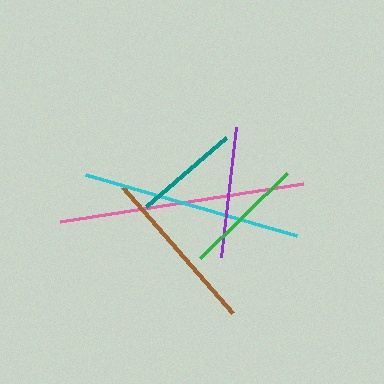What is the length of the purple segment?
The purple segment is approximately 131 pixels long.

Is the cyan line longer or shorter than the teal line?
The cyan line is longer than the teal line.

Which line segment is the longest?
The pink line is the longest at approximately 246 pixels.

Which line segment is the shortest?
The teal line is the shortest at approximately 106 pixels.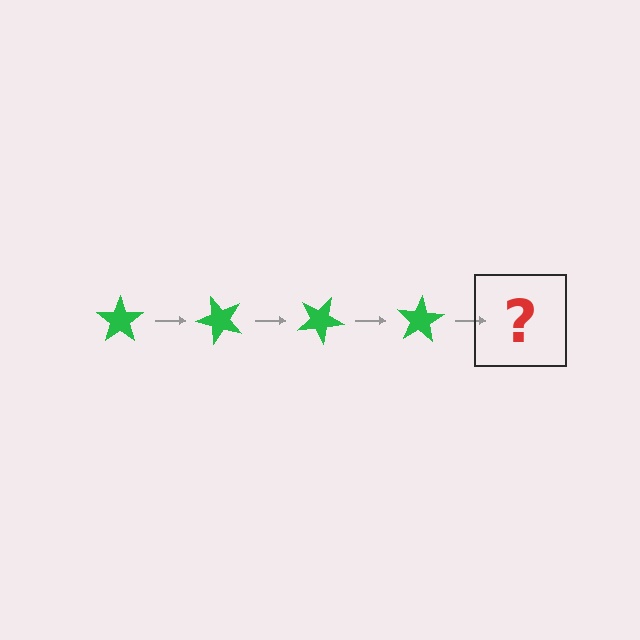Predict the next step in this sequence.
The next step is a green star rotated 200 degrees.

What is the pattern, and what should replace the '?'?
The pattern is that the star rotates 50 degrees each step. The '?' should be a green star rotated 200 degrees.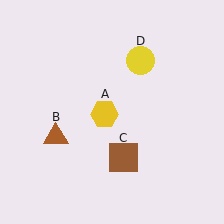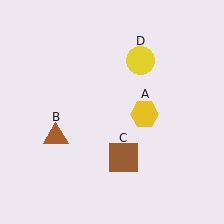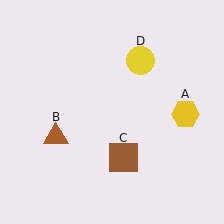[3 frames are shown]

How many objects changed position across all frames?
1 object changed position: yellow hexagon (object A).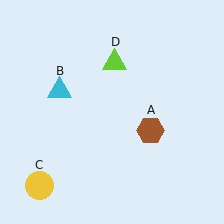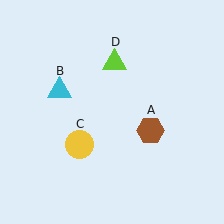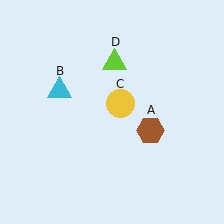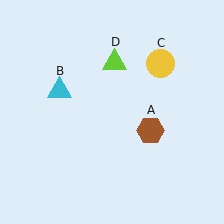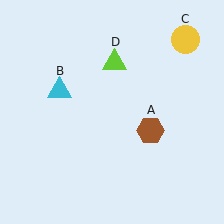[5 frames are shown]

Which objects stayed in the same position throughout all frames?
Brown hexagon (object A) and cyan triangle (object B) and lime triangle (object D) remained stationary.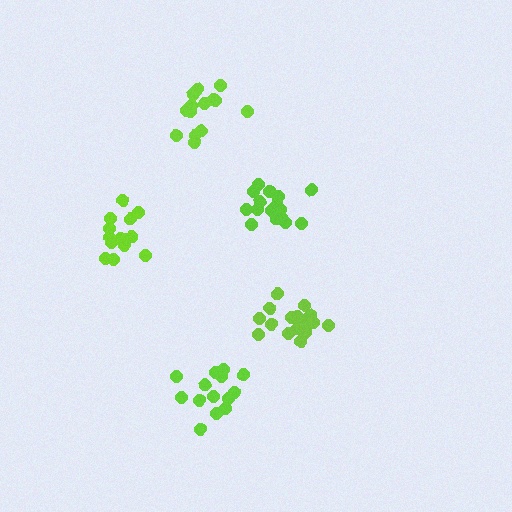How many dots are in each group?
Group 1: 16 dots, Group 2: 14 dots, Group 3: 14 dots, Group 4: 18 dots, Group 5: 14 dots (76 total).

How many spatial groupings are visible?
There are 5 spatial groupings.